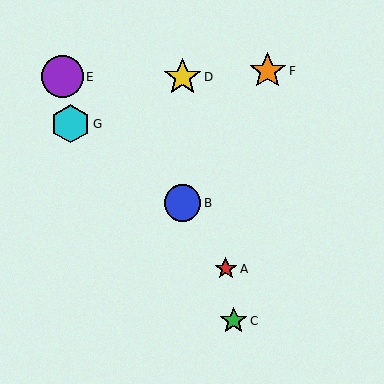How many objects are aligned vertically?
2 objects (B, D) are aligned vertically.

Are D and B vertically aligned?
Yes, both are at x≈182.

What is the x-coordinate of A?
Object A is at x≈226.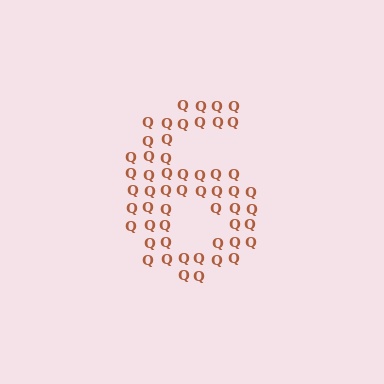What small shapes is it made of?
It is made of small letter Q's.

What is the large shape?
The large shape is the digit 6.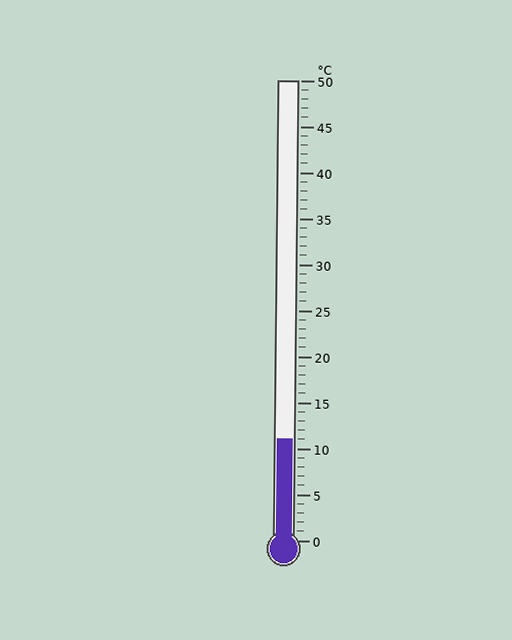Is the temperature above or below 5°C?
The temperature is above 5°C.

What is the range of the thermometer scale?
The thermometer scale ranges from 0°C to 50°C.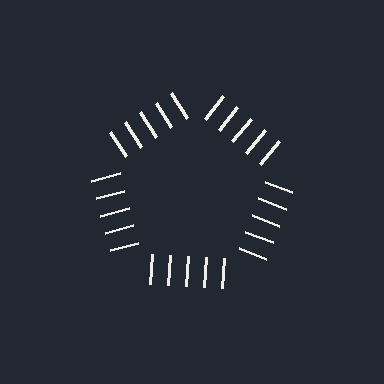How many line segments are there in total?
25 — 5 along each of the 5 edges.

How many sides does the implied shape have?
5 sides — the line-ends trace a pentagon.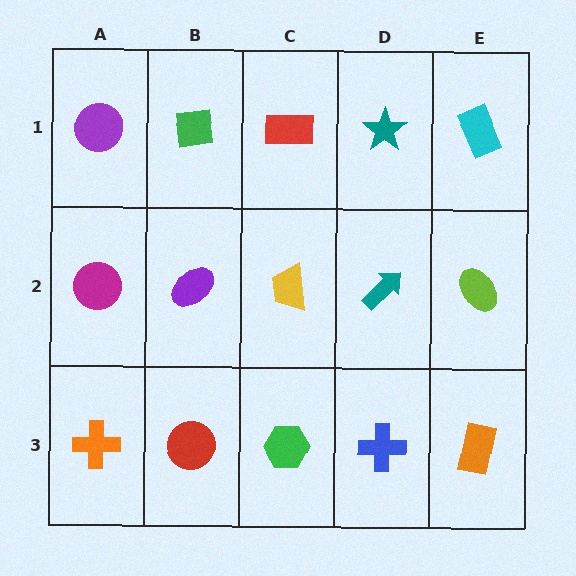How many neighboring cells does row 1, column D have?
3.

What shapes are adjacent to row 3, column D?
A teal arrow (row 2, column D), a green hexagon (row 3, column C), an orange rectangle (row 3, column E).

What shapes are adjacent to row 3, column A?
A magenta circle (row 2, column A), a red circle (row 3, column B).